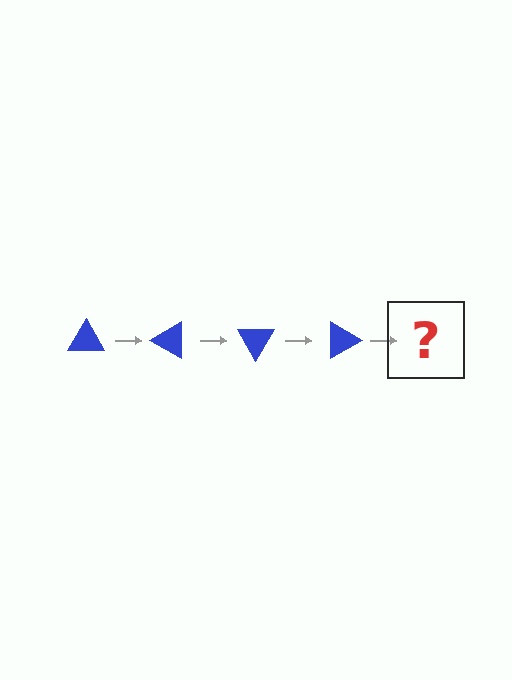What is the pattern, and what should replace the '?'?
The pattern is that the triangle rotates 30 degrees each step. The '?' should be a blue triangle rotated 120 degrees.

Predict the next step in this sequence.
The next step is a blue triangle rotated 120 degrees.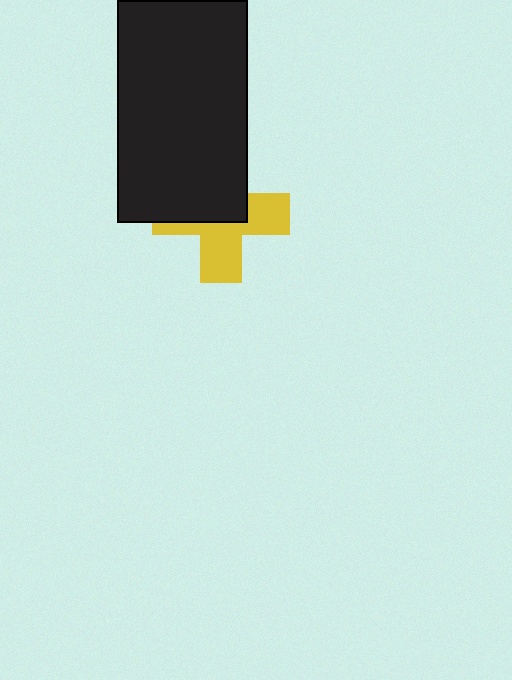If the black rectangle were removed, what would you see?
You would see the complete yellow cross.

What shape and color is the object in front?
The object in front is a black rectangle.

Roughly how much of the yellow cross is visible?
About half of it is visible (roughly 50%).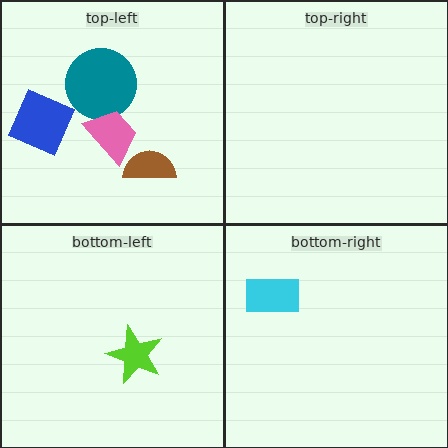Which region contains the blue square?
The top-left region.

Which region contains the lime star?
The bottom-left region.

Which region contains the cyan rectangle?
The bottom-right region.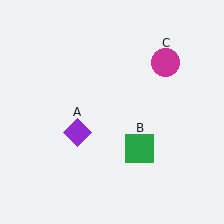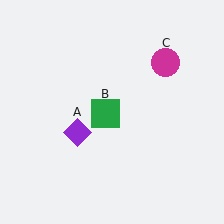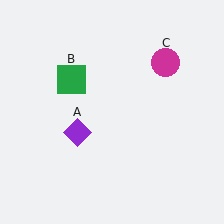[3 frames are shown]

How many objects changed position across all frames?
1 object changed position: green square (object B).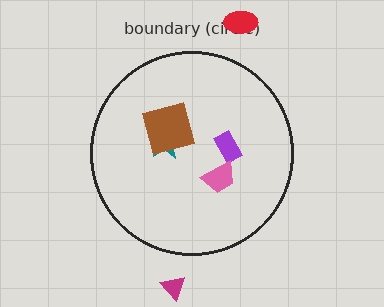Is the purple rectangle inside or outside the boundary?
Inside.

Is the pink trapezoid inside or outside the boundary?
Inside.